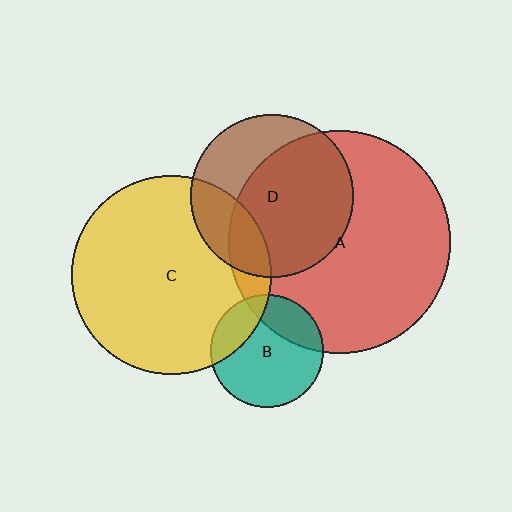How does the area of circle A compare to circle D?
Approximately 1.9 times.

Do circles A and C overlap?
Yes.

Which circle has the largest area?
Circle A (red).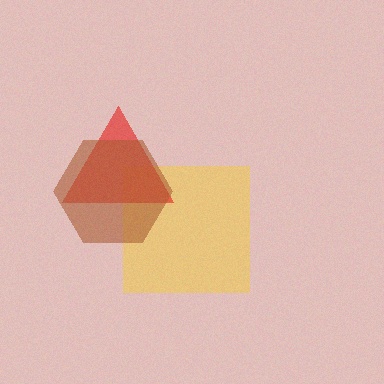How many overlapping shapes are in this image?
There are 3 overlapping shapes in the image.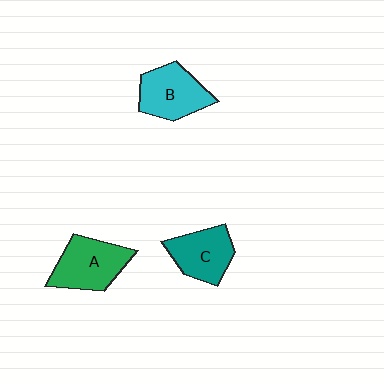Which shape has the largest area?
Shape A (green).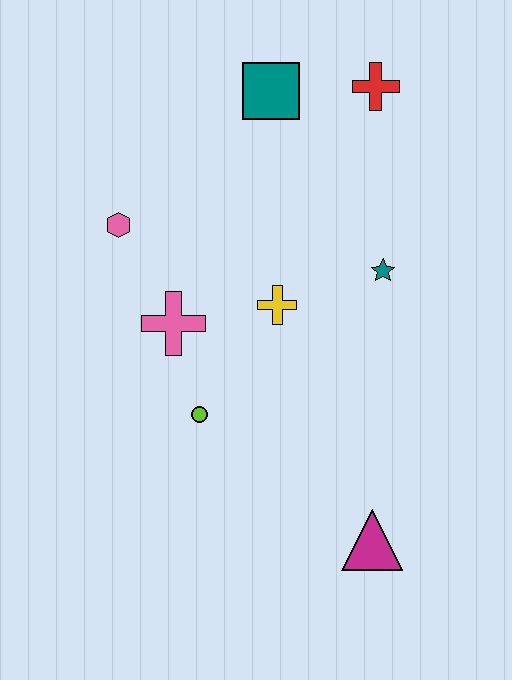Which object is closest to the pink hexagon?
The pink cross is closest to the pink hexagon.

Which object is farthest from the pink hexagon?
The magenta triangle is farthest from the pink hexagon.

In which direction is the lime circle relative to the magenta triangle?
The lime circle is to the left of the magenta triangle.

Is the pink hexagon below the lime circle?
No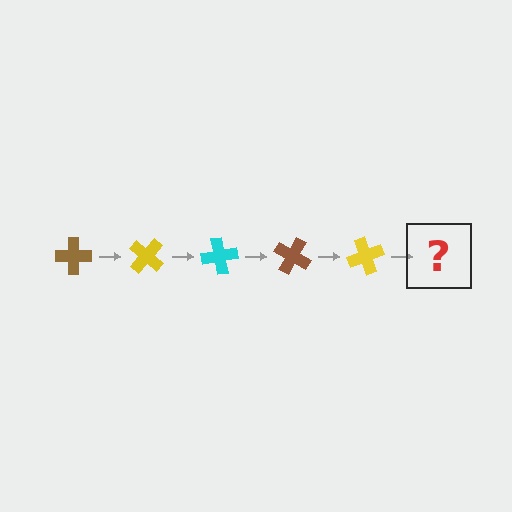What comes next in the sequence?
The next element should be a cyan cross, rotated 200 degrees from the start.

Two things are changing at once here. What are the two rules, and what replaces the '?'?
The two rules are that it rotates 40 degrees each step and the color cycles through brown, yellow, and cyan. The '?' should be a cyan cross, rotated 200 degrees from the start.